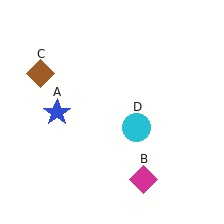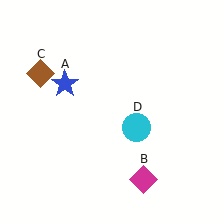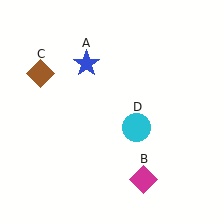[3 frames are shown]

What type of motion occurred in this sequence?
The blue star (object A) rotated clockwise around the center of the scene.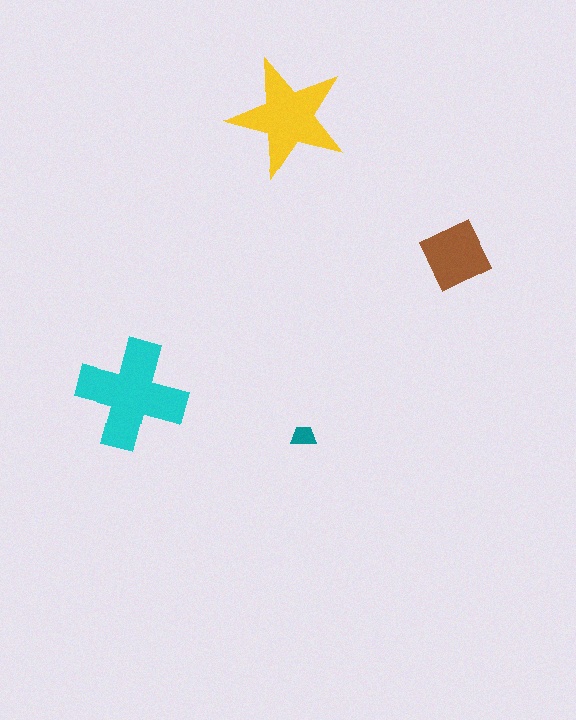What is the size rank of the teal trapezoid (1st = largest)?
4th.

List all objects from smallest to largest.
The teal trapezoid, the brown diamond, the yellow star, the cyan cross.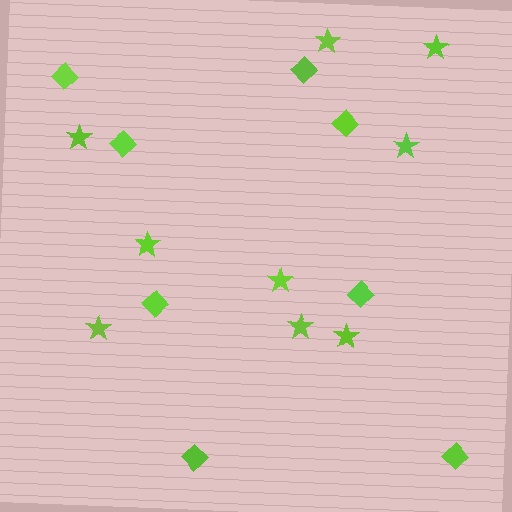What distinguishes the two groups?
There are 2 groups: one group of stars (9) and one group of diamonds (8).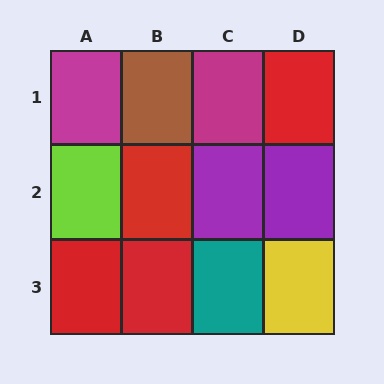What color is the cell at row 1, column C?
Magenta.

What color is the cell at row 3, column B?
Red.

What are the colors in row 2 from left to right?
Lime, red, purple, purple.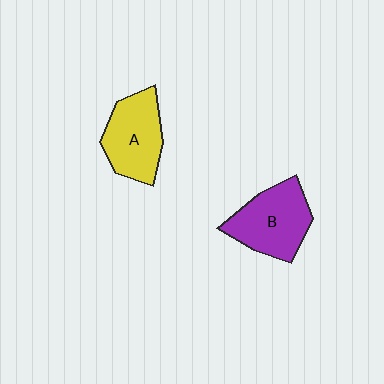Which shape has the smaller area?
Shape A (yellow).